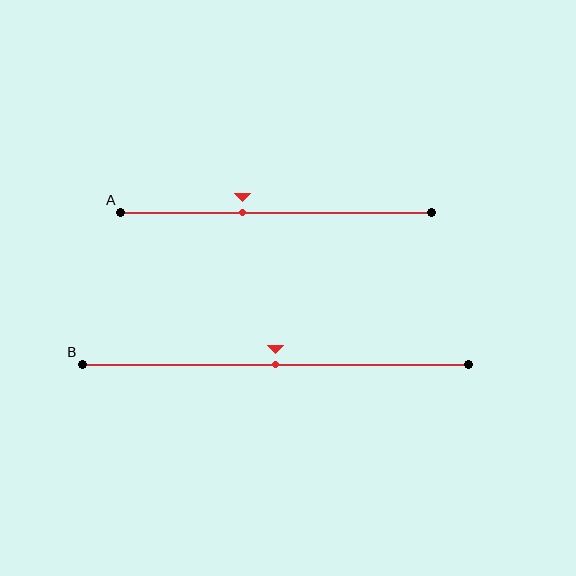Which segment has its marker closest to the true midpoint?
Segment B has its marker closest to the true midpoint.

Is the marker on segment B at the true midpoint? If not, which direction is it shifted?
Yes, the marker on segment B is at the true midpoint.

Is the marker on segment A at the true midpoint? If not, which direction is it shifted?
No, the marker on segment A is shifted to the left by about 11% of the segment length.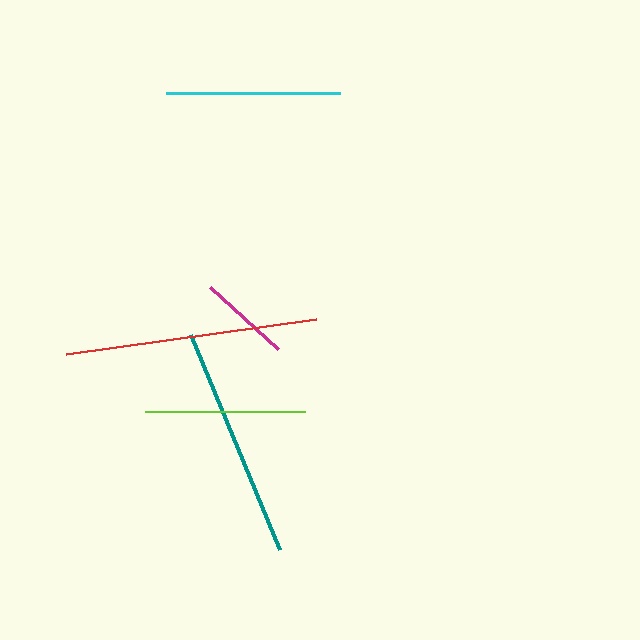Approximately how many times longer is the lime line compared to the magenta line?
The lime line is approximately 1.8 times the length of the magenta line.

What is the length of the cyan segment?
The cyan segment is approximately 173 pixels long.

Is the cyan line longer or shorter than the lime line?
The cyan line is longer than the lime line.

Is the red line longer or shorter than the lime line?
The red line is longer than the lime line.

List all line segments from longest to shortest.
From longest to shortest: red, teal, cyan, lime, magenta.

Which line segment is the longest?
The red line is the longest at approximately 252 pixels.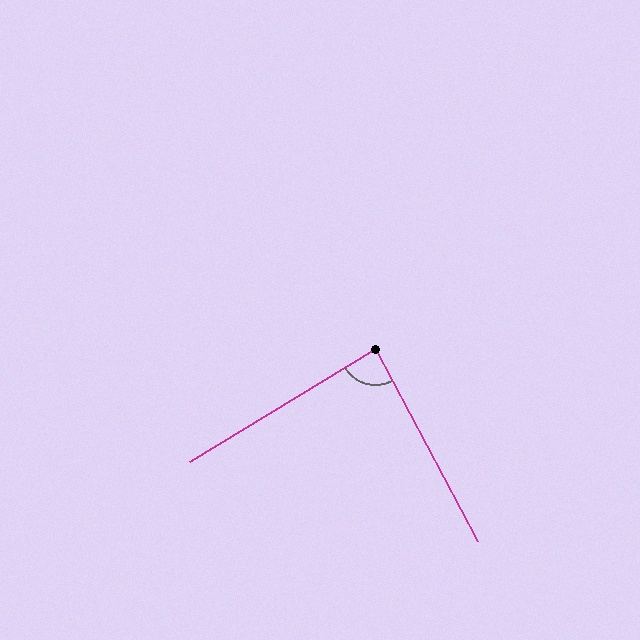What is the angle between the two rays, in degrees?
Approximately 87 degrees.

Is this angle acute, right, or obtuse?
It is approximately a right angle.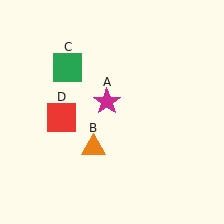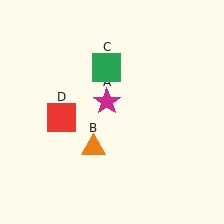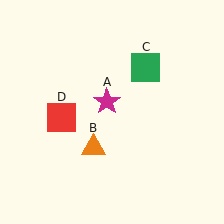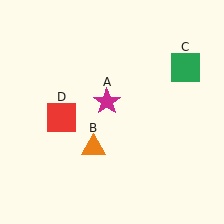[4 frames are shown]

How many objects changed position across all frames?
1 object changed position: green square (object C).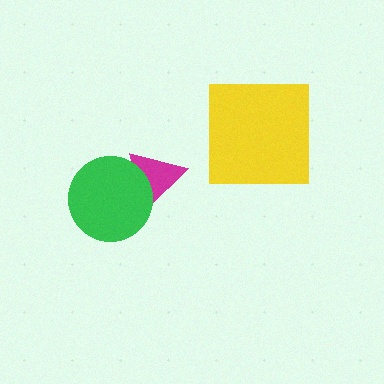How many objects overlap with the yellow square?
0 objects overlap with the yellow square.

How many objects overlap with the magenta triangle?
1 object overlaps with the magenta triangle.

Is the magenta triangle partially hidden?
Yes, it is partially covered by another shape.